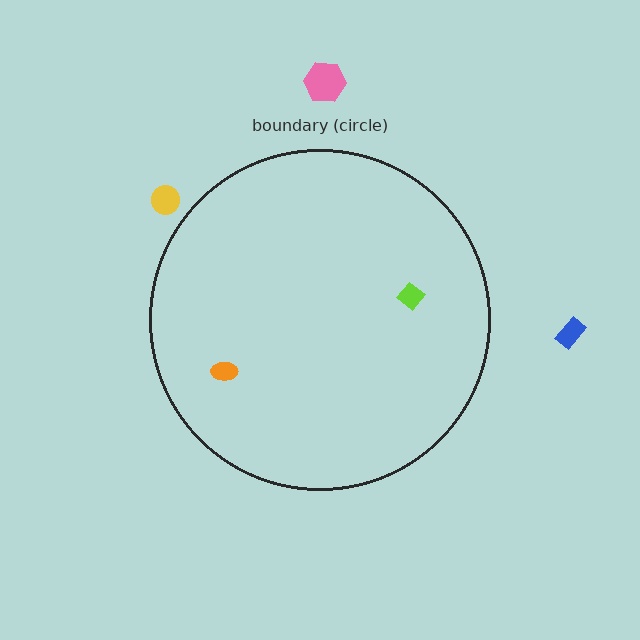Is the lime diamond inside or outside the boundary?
Inside.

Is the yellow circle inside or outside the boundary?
Outside.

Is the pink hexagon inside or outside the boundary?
Outside.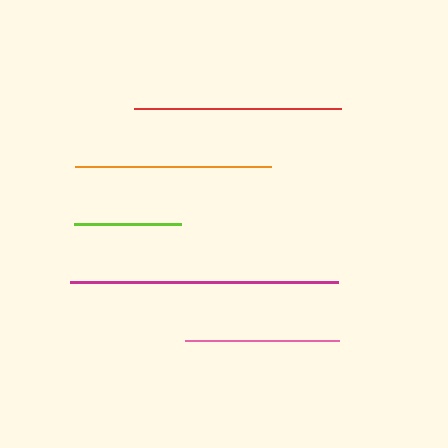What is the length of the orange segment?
The orange segment is approximately 197 pixels long.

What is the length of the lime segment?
The lime segment is approximately 107 pixels long.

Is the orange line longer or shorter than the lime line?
The orange line is longer than the lime line.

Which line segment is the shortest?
The lime line is the shortest at approximately 107 pixels.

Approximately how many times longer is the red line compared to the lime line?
The red line is approximately 1.9 times the length of the lime line.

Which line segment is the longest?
The magenta line is the longest at approximately 268 pixels.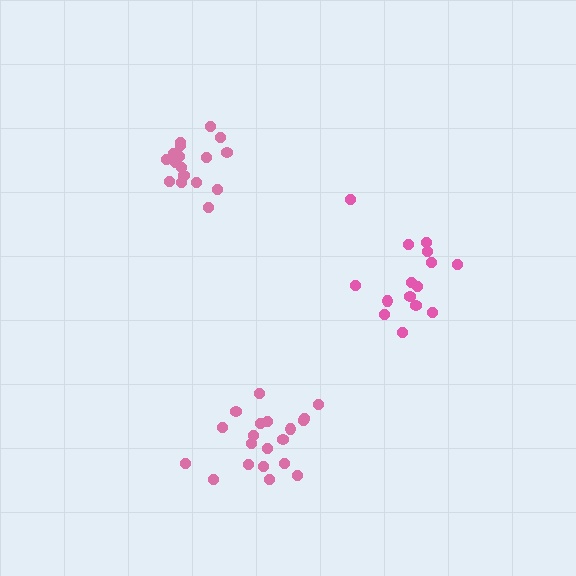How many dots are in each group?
Group 1: 20 dots, Group 2: 15 dots, Group 3: 17 dots (52 total).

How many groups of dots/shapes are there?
There are 3 groups.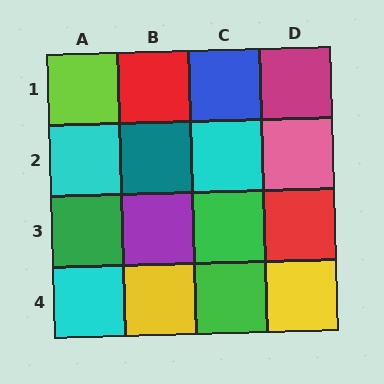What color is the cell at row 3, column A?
Green.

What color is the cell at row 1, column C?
Blue.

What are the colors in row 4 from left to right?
Cyan, yellow, green, yellow.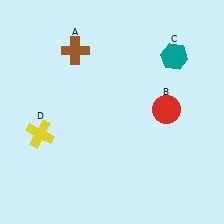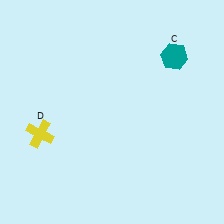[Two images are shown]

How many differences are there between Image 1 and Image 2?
There are 2 differences between the two images.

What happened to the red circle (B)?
The red circle (B) was removed in Image 2. It was in the top-right area of Image 1.